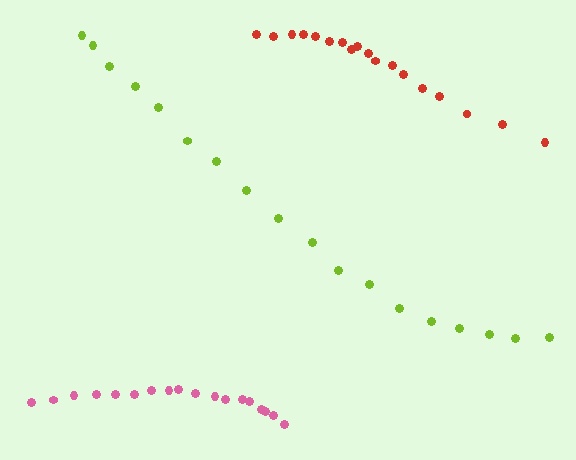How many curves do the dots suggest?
There are 3 distinct paths.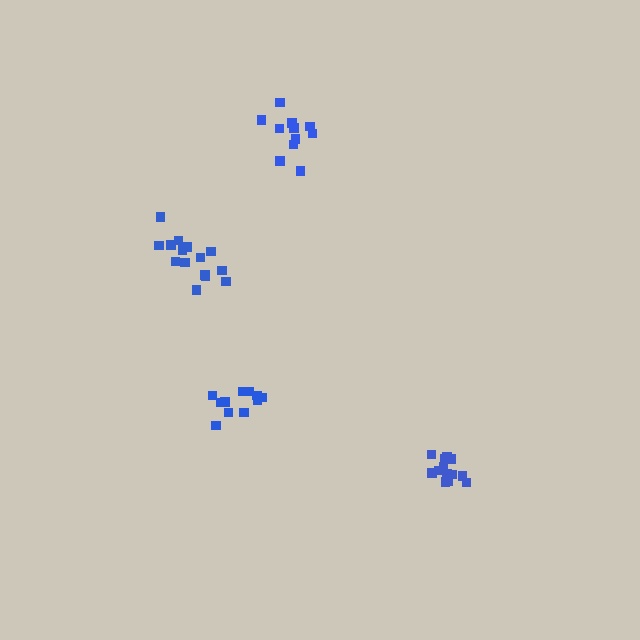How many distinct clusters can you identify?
There are 4 distinct clusters.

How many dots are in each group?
Group 1: 11 dots, Group 2: 11 dots, Group 3: 16 dots, Group 4: 13 dots (51 total).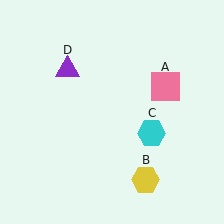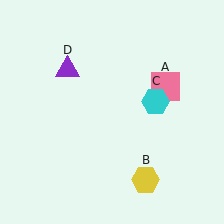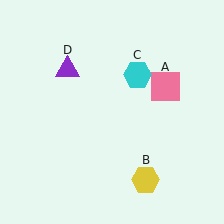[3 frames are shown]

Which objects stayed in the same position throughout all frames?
Pink square (object A) and yellow hexagon (object B) and purple triangle (object D) remained stationary.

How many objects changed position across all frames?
1 object changed position: cyan hexagon (object C).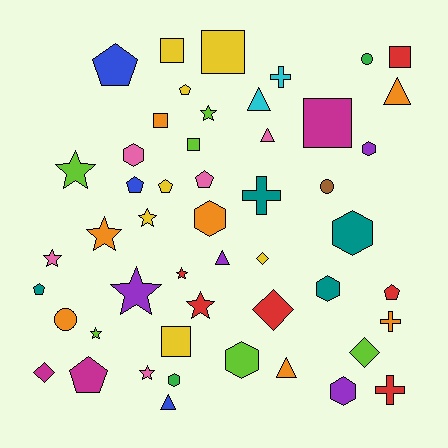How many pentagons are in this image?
There are 8 pentagons.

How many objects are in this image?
There are 50 objects.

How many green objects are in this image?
There are 2 green objects.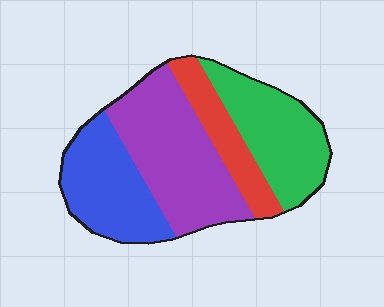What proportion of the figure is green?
Green takes up about one quarter (1/4) of the figure.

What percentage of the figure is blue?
Blue covers roughly 25% of the figure.